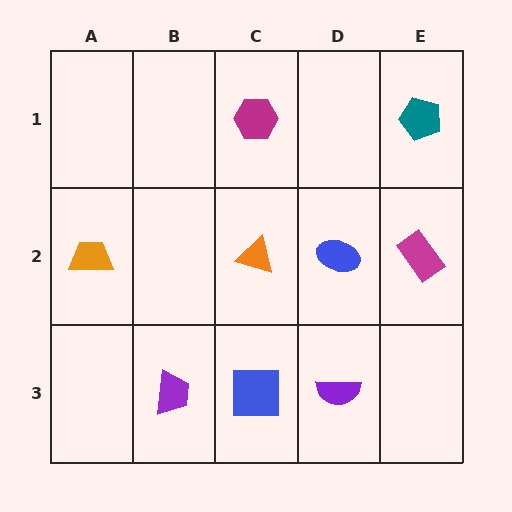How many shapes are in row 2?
4 shapes.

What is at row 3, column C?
A blue square.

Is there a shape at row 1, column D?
No, that cell is empty.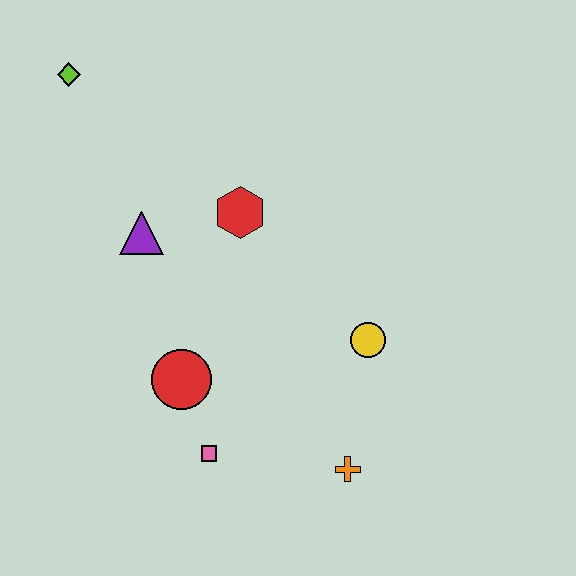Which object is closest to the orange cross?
The yellow circle is closest to the orange cross.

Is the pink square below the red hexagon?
Yes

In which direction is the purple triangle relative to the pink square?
The purple triangle is above the pink square.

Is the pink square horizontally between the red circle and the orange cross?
Yes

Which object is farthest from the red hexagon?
The orange cross is farthest from the red hexagon.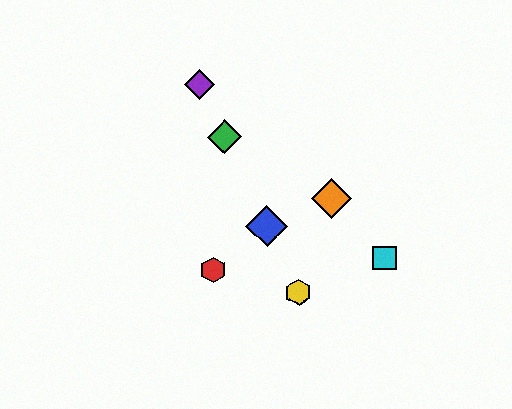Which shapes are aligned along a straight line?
The blue diamond, the green diamond, the yellow hexagon, the purple diamond are aligned along a straight line.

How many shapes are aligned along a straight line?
4 shapes (the blue diamond, the green diamond, the yellow hexagon, the purple diamond) are aligned along a straight line.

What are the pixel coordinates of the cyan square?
The cyan square is at (384, 258).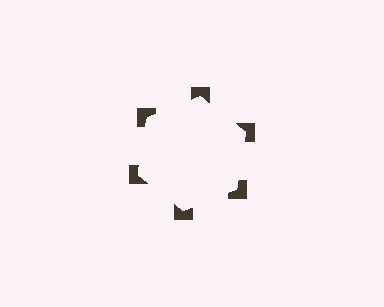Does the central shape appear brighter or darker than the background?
It typically appears slightly brighter than the background, even though no actual brightness change is drawn.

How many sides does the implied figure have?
6 sides.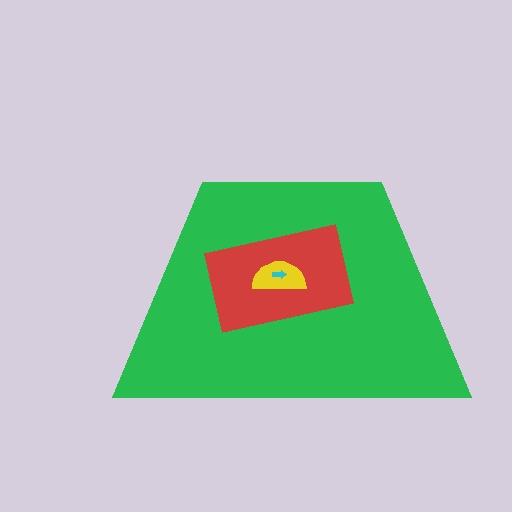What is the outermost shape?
The green trapezoid.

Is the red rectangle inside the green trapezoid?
Yes.